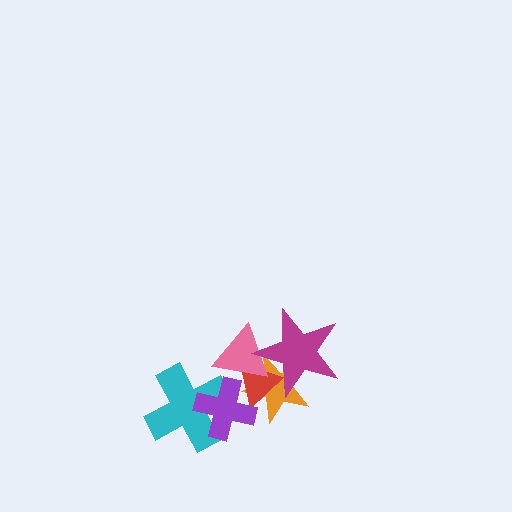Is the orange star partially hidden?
Yes, it is partially covered by another shape.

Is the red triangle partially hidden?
Yes, it is partially covered by another shape.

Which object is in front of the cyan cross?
The purple cross is in front of the cyan cross.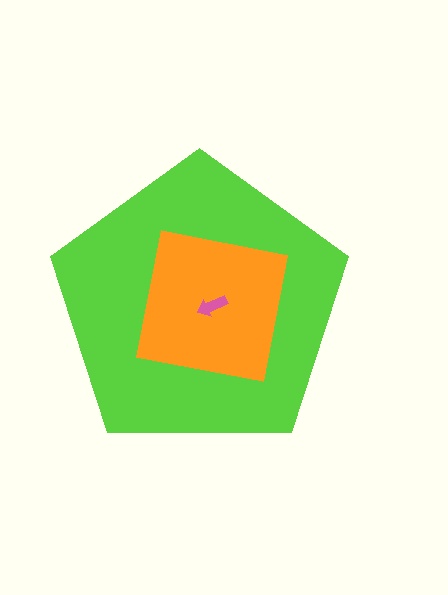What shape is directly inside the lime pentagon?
The orange square.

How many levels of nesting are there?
3.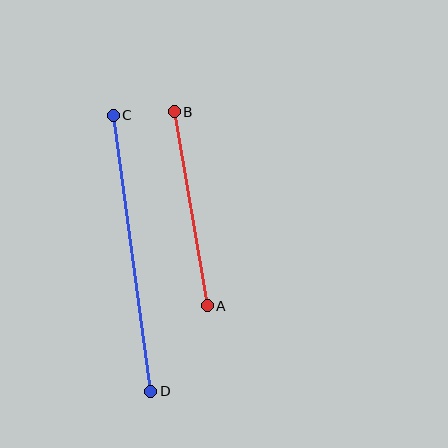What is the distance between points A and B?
The distance is approximately 197 pixels.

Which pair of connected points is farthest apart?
Points C and D are farthest apart.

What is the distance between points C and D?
The distance is approximately 279 pixels.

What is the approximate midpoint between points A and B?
The midpoint is at approximately (191, 209) pixels.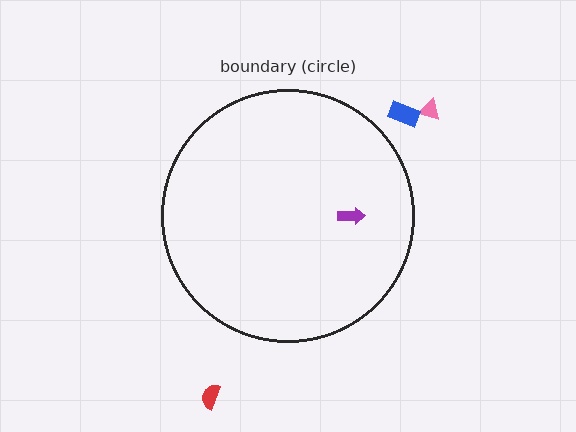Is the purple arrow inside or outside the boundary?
Inside.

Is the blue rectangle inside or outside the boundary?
Outside.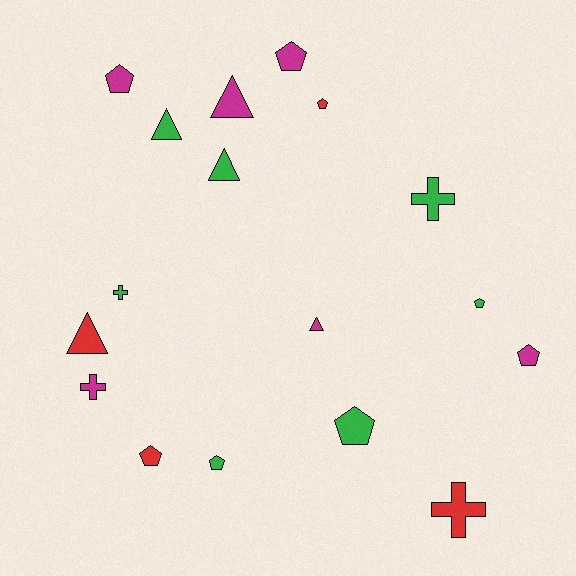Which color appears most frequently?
Green, with 7 objects.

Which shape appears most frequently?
Pentagon, with 8 objects.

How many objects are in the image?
There are 17 objects.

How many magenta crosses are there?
There is 1 magenta cross.